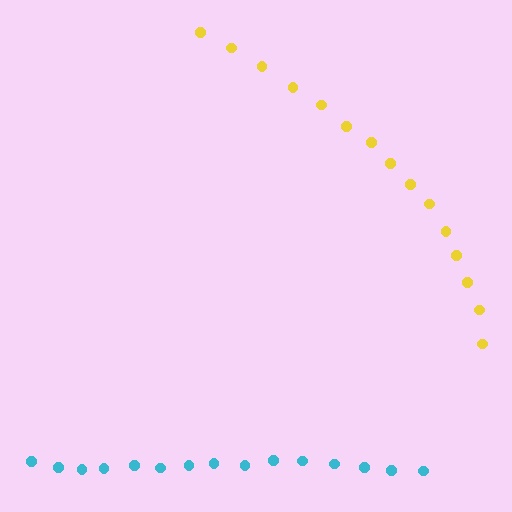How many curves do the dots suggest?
There are 2 distinct paths.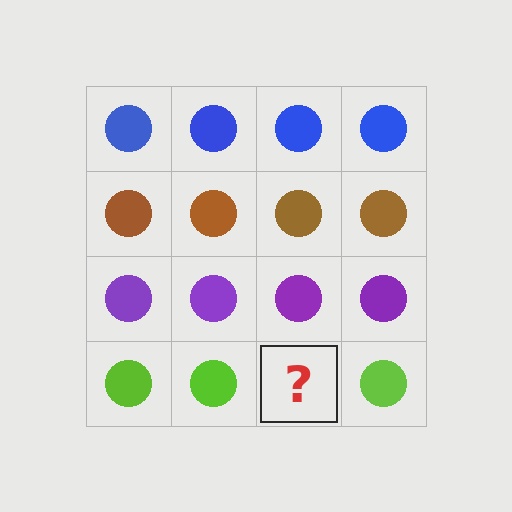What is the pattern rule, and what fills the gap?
The rule is that each row has a consistent color. The gap should be filled with a lime circle.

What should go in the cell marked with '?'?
The missing cell should contain a lime circle.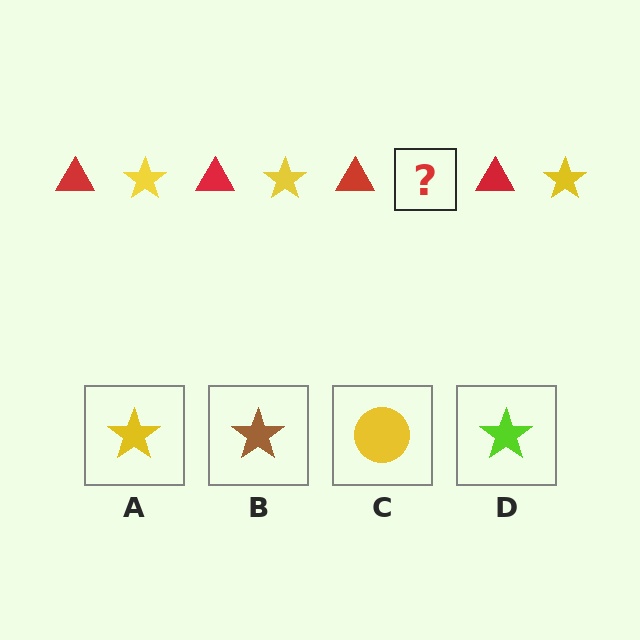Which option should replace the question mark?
Option A.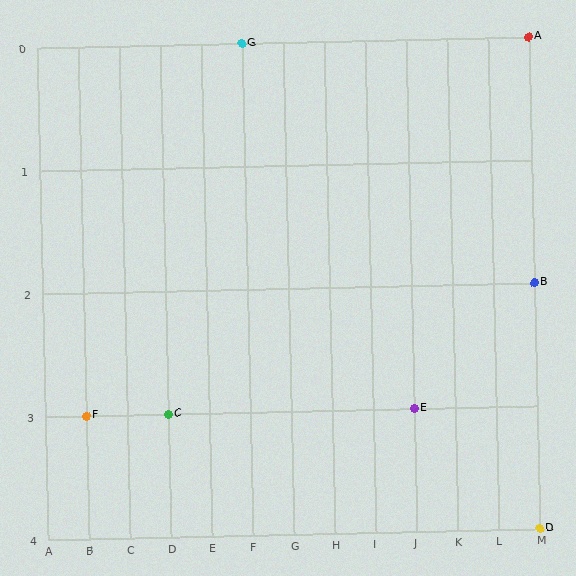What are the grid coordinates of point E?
Point E is at grid coordinates (J, 3).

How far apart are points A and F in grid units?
Points A and F are 11 columns and 3 rows apart (about 11.4 grid units diagonally).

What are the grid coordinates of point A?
Point A is at grid coordinates (M, 0).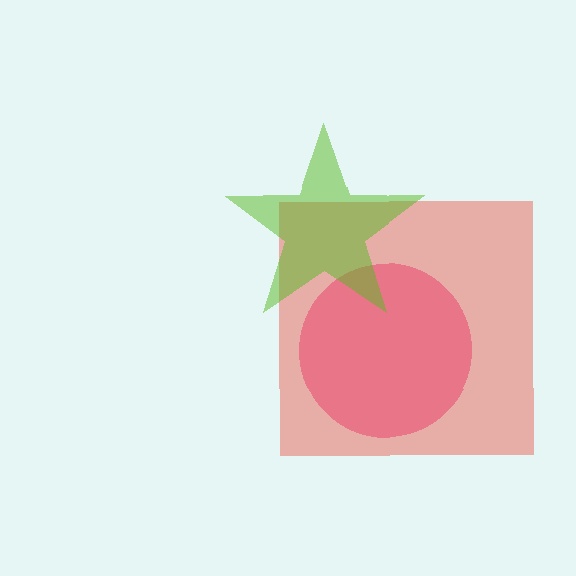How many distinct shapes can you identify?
There are 3 distinct shapes: a pink circle, a red square, a lime star.